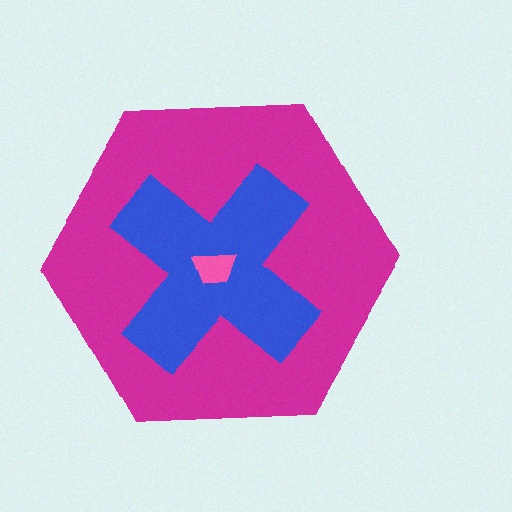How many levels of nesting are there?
3.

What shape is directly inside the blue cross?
The pink trapezoid.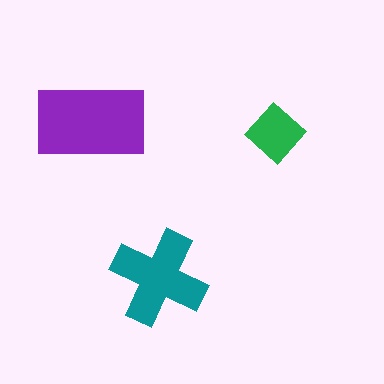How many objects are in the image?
There are 3 objects in the image.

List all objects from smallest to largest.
The green diamond, the teal cross, the purple rectangle.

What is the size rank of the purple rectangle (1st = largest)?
1st.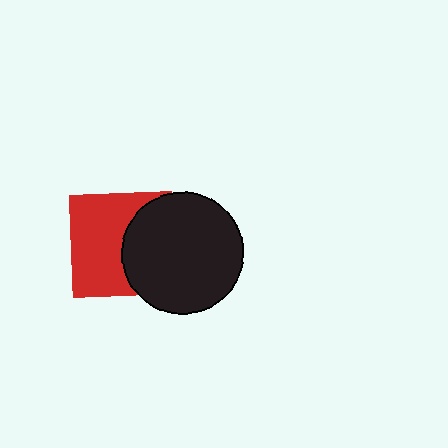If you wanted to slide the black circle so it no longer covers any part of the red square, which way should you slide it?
Slide it right — that is the most direct way to separate the two shapes.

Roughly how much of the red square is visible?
About half of it is visible (roughly 58%).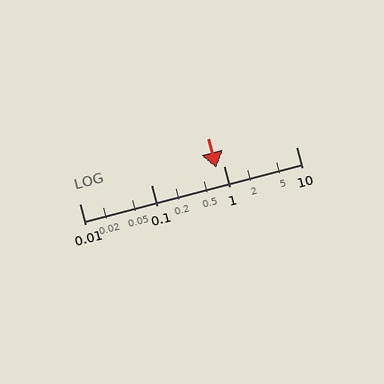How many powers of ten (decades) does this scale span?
The scale spans 3 decades, from 0.01 to 10.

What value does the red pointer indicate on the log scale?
The pointer indicates approximately 0.79.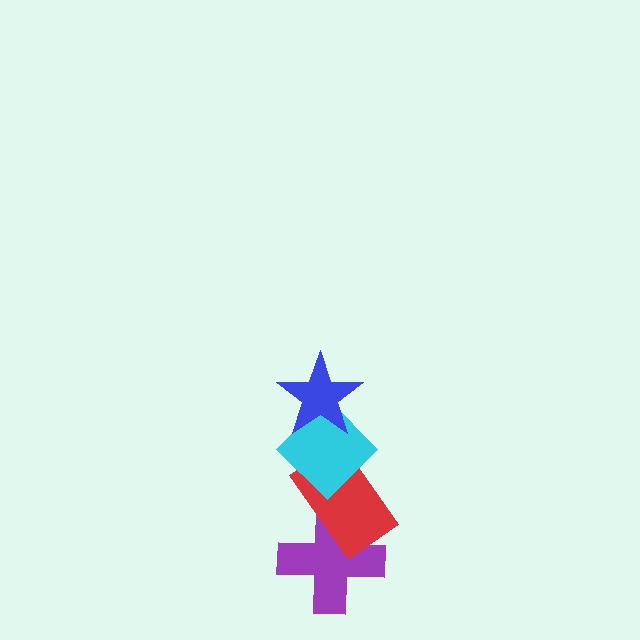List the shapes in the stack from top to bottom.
From top to bottom: the blue star, the cyan diamond, the red rectangle, the purple cross.